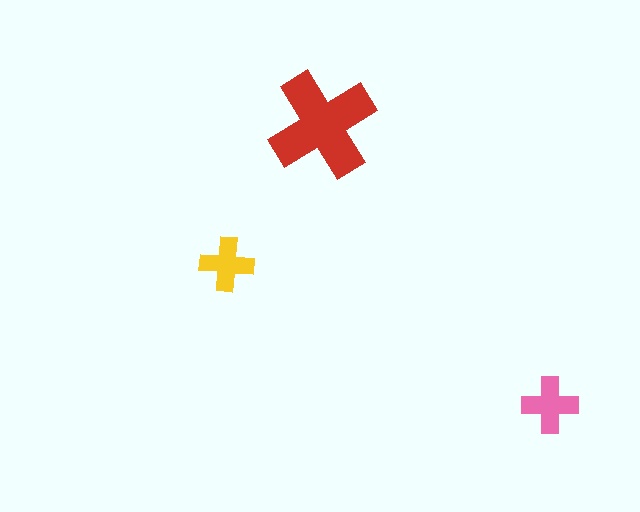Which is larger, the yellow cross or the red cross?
The red one.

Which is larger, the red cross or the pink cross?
The red one.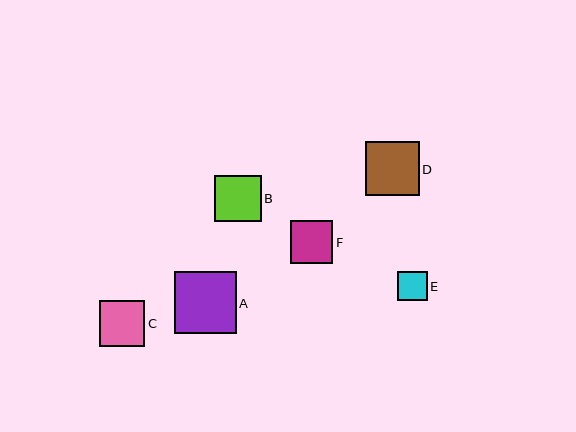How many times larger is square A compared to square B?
Square A is approximately 1.3 times the size of square B.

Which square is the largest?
Square A is the largest with a size of approximately 62 pixels.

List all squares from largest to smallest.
From largest to smallest: A, D, B, C, F, E.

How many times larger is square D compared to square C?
Square D is approximately 1.2 times the size of square C.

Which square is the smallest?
Square E is the smallest with a size of approximately 30 pixels.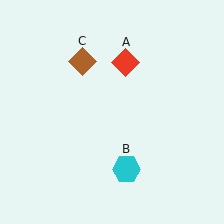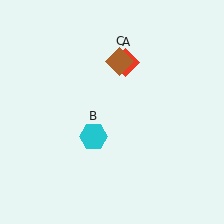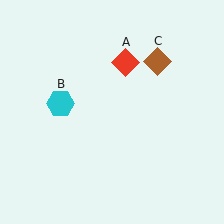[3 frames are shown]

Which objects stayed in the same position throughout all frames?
Red diamond (object A) remained stationary.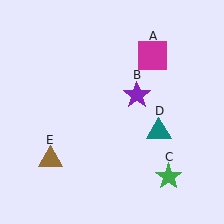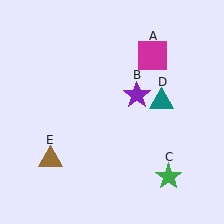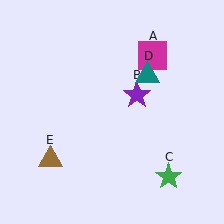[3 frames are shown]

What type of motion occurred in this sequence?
The teal triangle (object D) rotated counterclockwise around the center of the scene.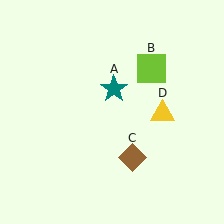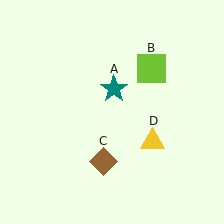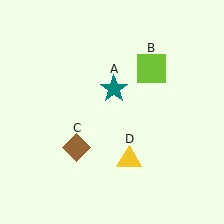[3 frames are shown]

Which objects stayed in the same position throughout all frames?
Teal star (object A) and lime square (object B) remained stationary.